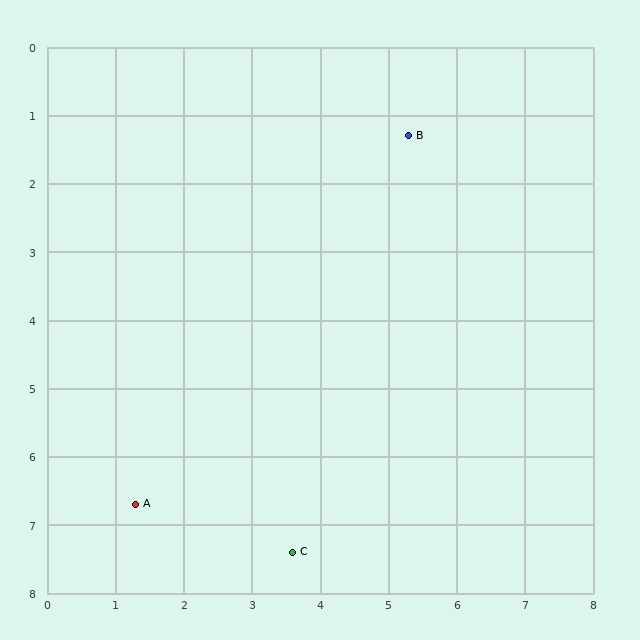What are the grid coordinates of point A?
Point A is at approximately (1.3, 6.7).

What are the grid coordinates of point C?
Point C is at approximately (3.6, 7.4).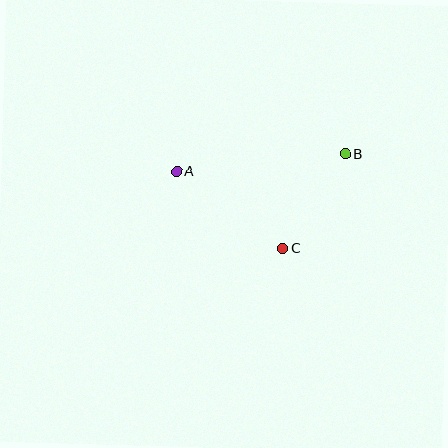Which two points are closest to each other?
Points B and C are closest to each other.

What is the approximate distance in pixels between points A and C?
The distance between A and C is approximately 131 pixels.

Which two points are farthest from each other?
Points A and B are farthest from each other.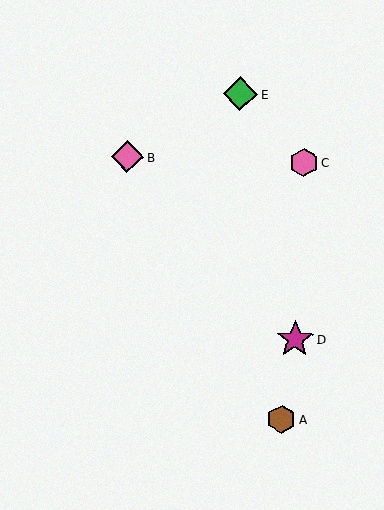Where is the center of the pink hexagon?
The center of the pink hexagon is at (304, 163).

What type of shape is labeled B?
Shape B is a pink diamond.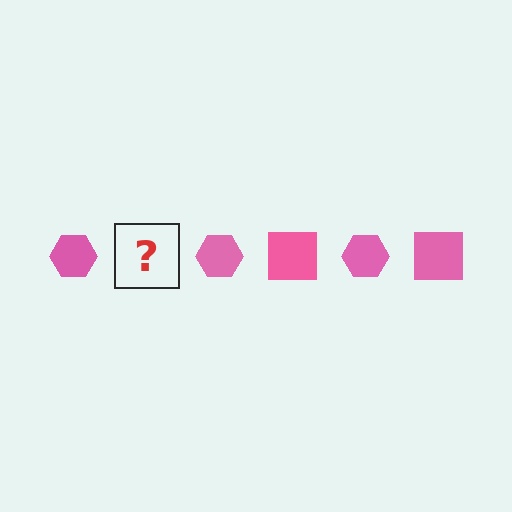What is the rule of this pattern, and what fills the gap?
The rule is that the pattern cycles through hexagon, square shapes in pink. The gap should be filled with a pink square.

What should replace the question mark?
The question mark should be replaced with a pink square.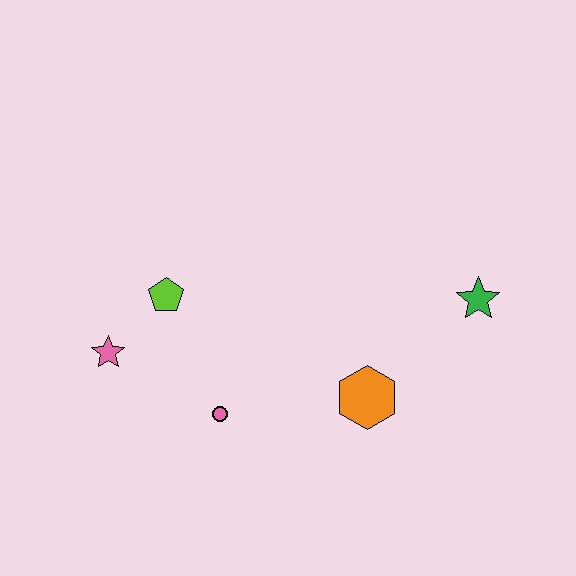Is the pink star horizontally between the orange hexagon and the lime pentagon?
No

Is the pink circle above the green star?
No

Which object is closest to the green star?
The orange hexagon is closest to the green star.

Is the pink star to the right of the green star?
No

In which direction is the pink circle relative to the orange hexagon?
The pink circle is to the left of the orange hexagon.